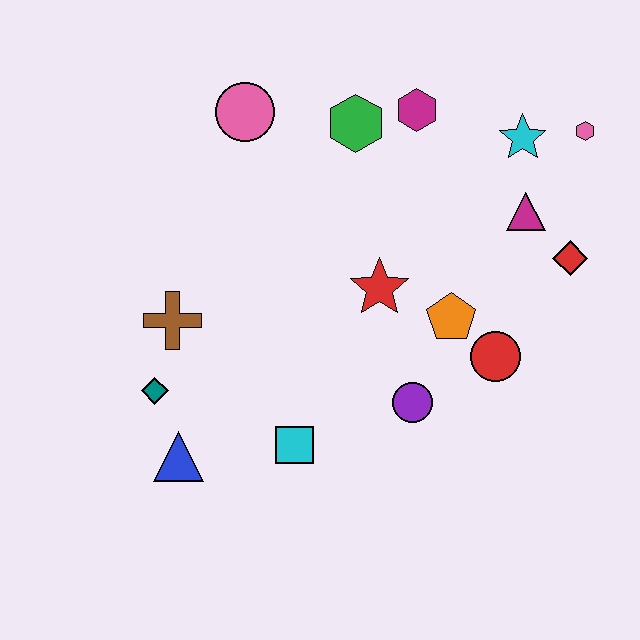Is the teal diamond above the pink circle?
No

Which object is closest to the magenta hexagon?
The green hexagon is closest to the magenta hexagon.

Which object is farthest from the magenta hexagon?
The blue triangle is farthest from the magenta hexagon.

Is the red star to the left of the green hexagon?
No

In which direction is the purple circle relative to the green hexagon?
The purple circle is below the green hexagon.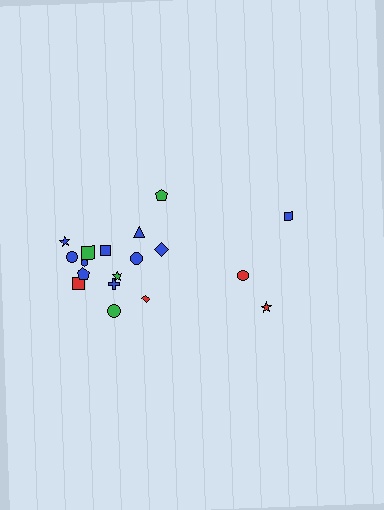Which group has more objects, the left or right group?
The left group.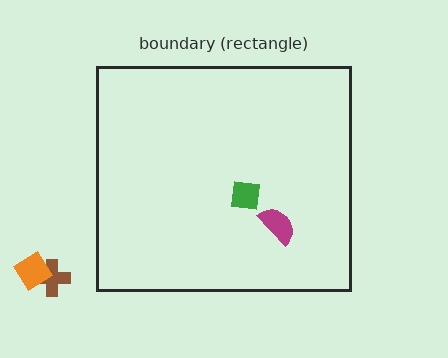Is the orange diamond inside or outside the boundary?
Outside.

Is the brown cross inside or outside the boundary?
Outside.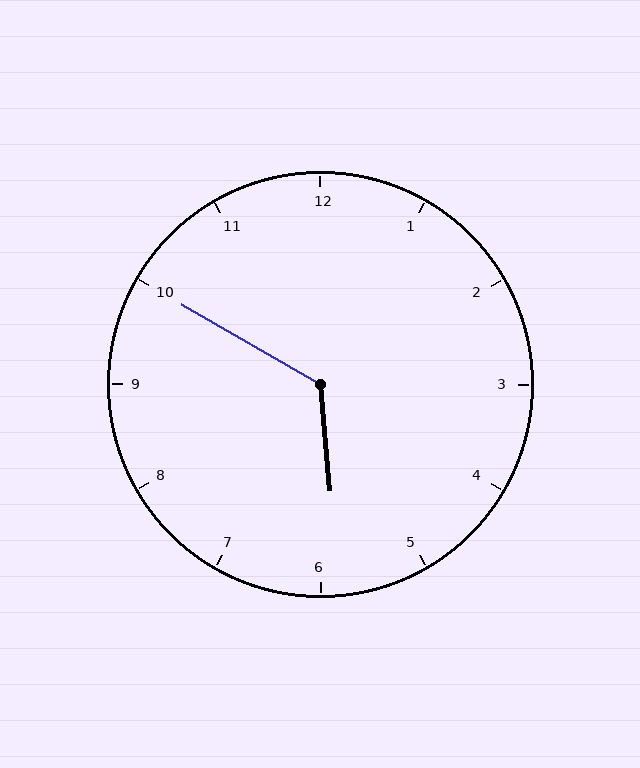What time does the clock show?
5:50.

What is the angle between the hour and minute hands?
Approximately 125 degrees.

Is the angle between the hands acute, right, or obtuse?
It is obtuse.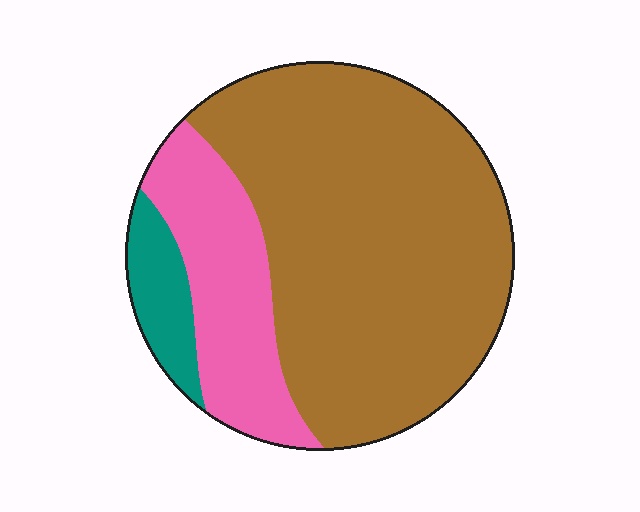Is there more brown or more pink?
Brown.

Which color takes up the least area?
Teal, at roughly 10%.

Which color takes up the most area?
Brown, at roughly 70%.